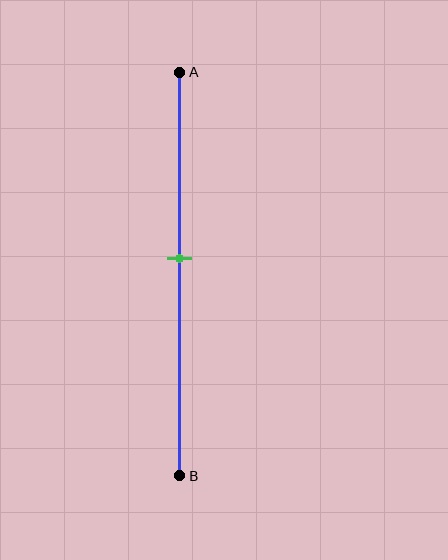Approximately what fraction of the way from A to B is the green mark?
The green mark is approximately 45% of the way from A to B.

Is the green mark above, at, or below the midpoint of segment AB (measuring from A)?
The green mark is above the midpoint of segment AB.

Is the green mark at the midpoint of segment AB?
No, the mark is at about 45% from A, not at the 50% midpoint.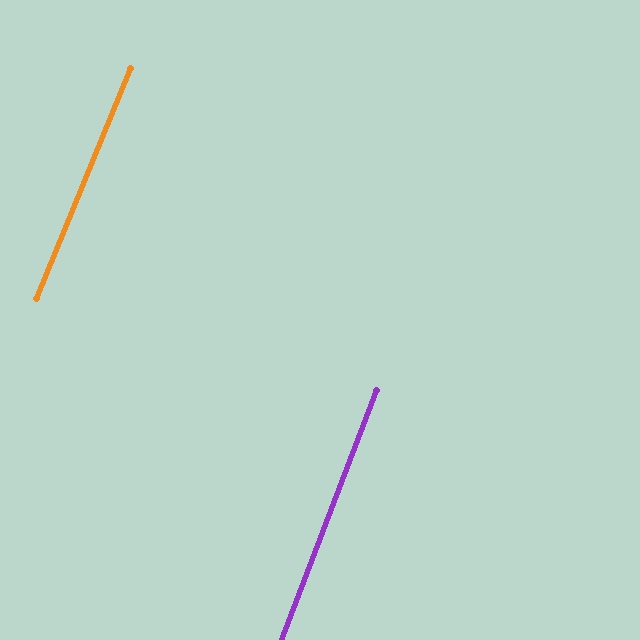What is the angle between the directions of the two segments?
Approximately 2 degrees.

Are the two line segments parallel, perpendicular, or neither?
Parallel — their directions differ by only 1.5°.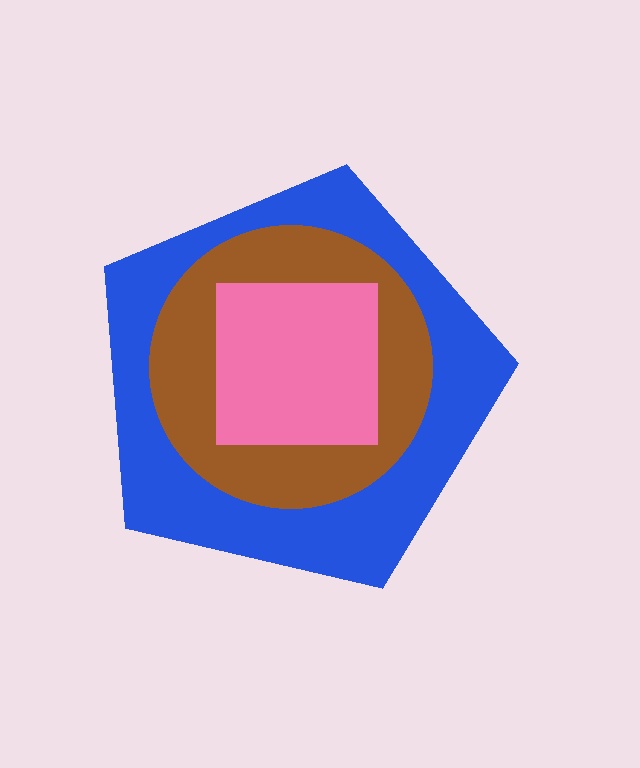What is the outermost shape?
The blue pentagon.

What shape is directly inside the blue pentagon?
The brown circle.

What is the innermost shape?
The pink square.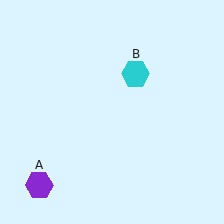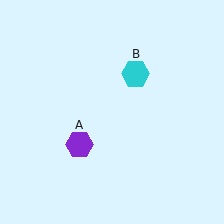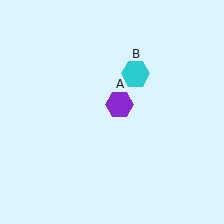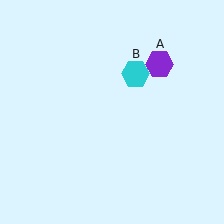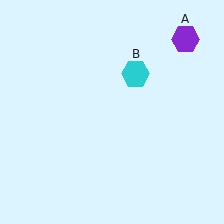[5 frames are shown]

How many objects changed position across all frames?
1 object changed position: purple hexagon (object A).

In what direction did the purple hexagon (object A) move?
The purple hexagon (object A) moved up and to the right.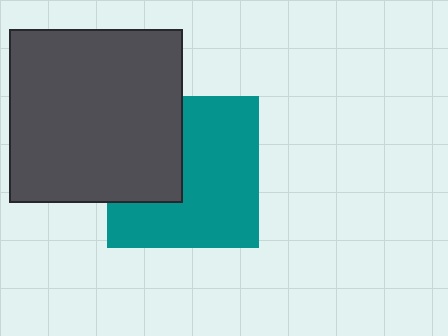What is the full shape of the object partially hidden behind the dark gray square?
The partially hidden object is a teal square.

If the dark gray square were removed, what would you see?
You would see the complete teal square.